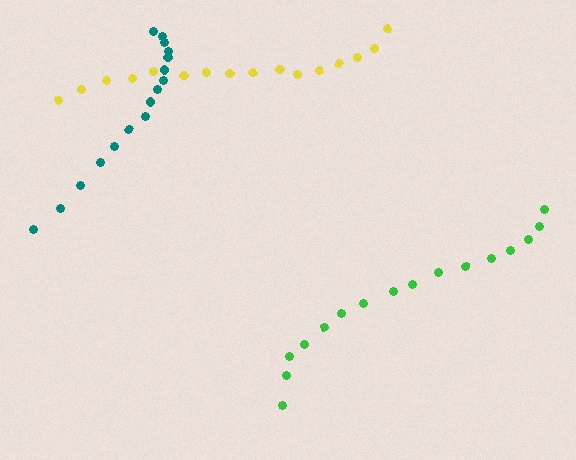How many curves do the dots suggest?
There are 3 distinct paths.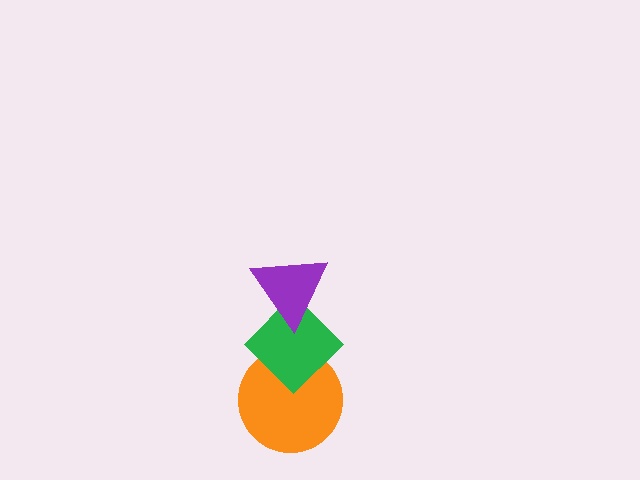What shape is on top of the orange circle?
The green diamond is on top of the orange circle.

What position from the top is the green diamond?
The green diamond is 2nd from the top.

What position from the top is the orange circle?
The orange circle is 3rd from the top.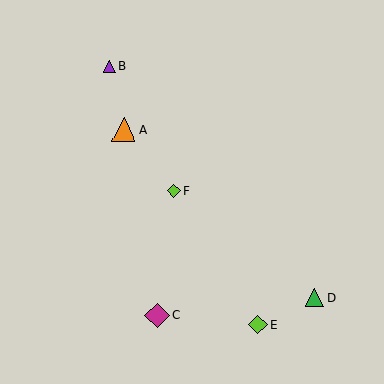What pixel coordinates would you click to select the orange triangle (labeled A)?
Click at (124, 130) to select the orange triangle A.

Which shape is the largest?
The magenta diamond (labeled C) is the largest.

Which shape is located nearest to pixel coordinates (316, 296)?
The green triangle (labeled D) at (315, 298) is nearest to that location.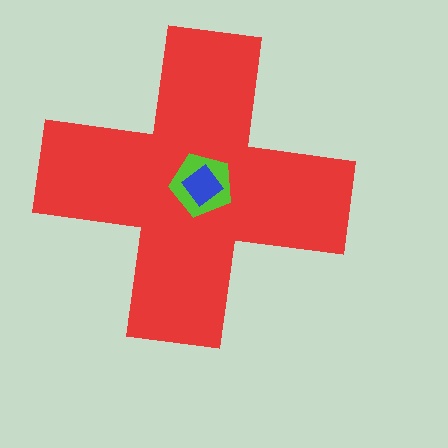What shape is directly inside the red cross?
The lime pentagon.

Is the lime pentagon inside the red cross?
Yes.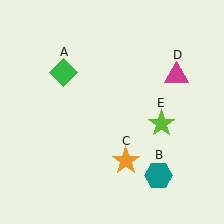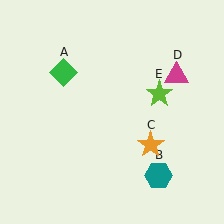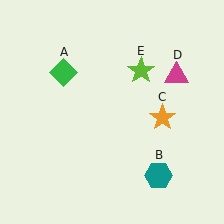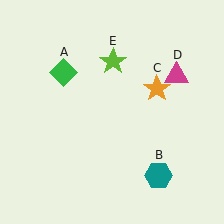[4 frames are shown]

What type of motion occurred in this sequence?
The orange star (object C), lime star (object E) rotated counterclockwise around the center of the scene.